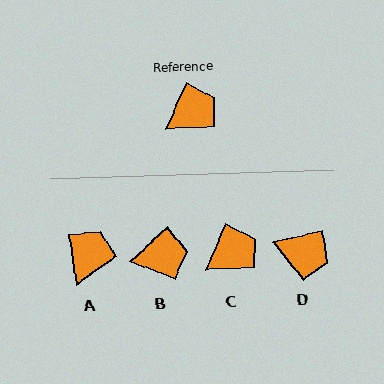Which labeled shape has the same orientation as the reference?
C.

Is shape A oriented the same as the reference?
No, it is off by about 32 degrees.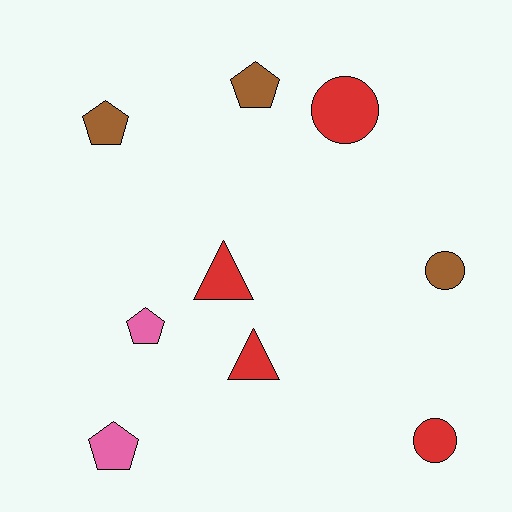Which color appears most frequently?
Red, with 4 objects.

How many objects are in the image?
There are 9 objects.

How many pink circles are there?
There are no pink circles.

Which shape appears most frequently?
Pentagon, with 4 objects.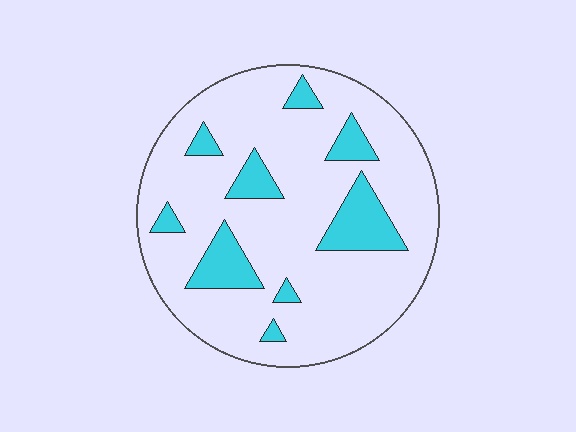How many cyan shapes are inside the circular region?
9.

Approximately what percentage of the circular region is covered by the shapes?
Approximately 15%.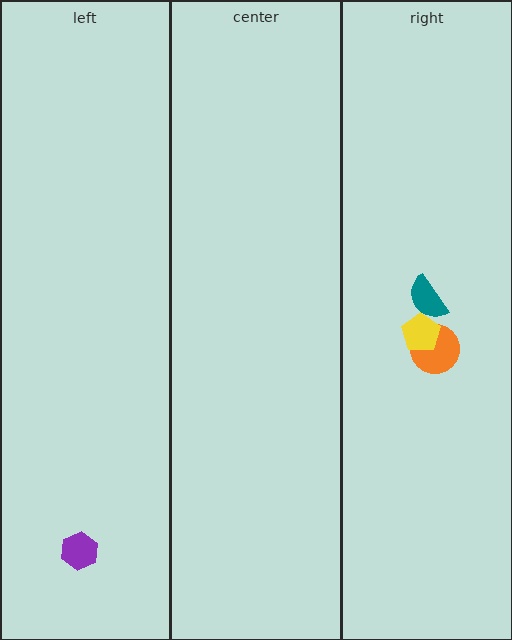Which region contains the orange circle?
The right region.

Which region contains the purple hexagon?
The left region.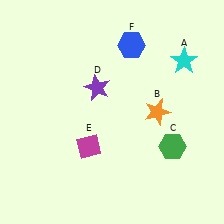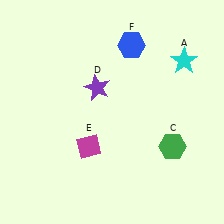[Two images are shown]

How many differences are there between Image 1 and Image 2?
There is 1 difference between the two images.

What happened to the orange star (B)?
The orange star (B) was removed in Image 2. It was in the top-right area of Image 1.